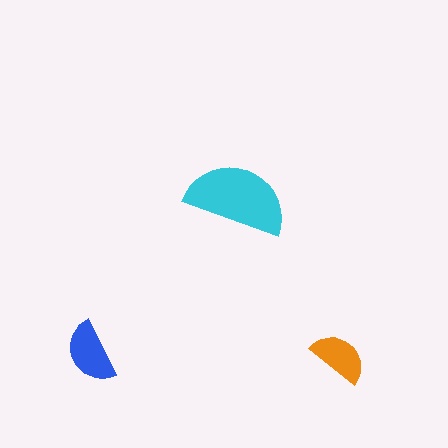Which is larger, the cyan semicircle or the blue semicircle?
The cyan one.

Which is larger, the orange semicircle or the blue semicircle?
The blue one.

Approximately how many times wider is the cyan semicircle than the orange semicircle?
About 2 times wider.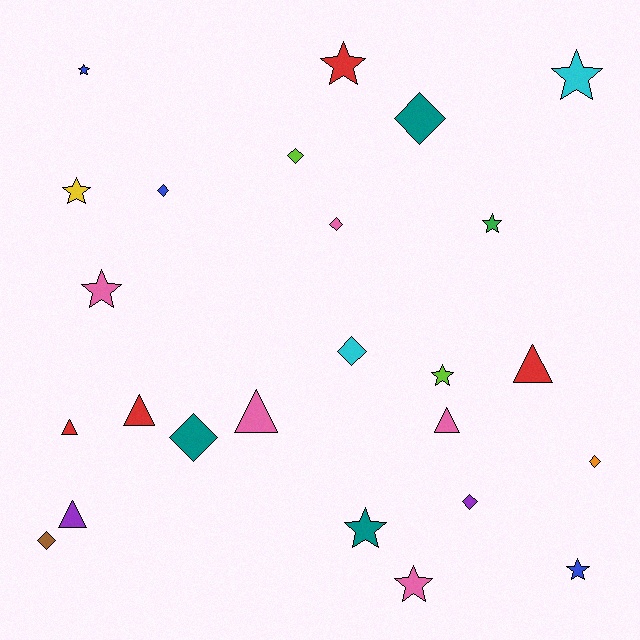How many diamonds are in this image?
There are 9 diamonds.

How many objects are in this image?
There are 25 objects.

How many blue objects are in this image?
There are 3 blue objects.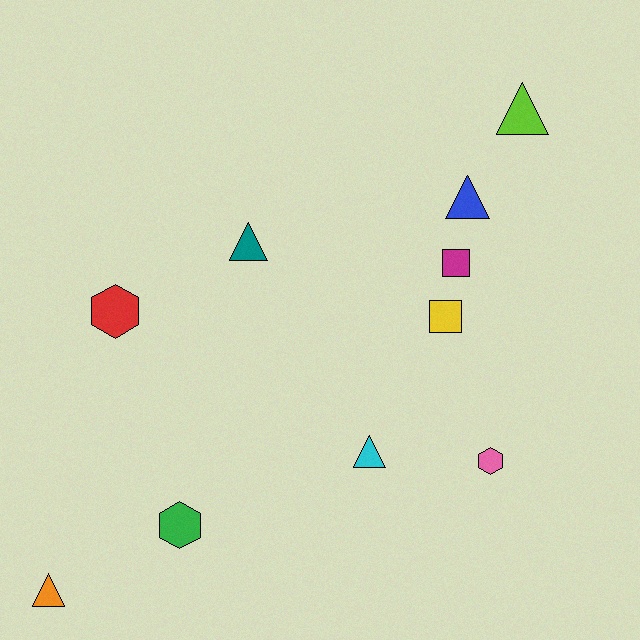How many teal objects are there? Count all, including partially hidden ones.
There is 1 teal object.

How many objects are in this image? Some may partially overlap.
There are 10 objects.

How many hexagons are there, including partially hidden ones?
There are 3 hexagons.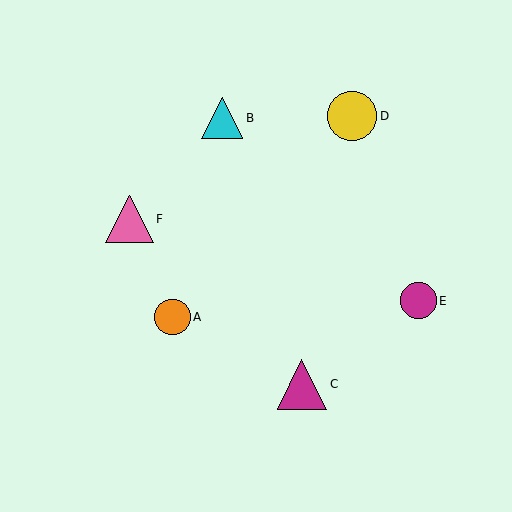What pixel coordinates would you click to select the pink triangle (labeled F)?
Click at (129, 219) to select the pink triangle F.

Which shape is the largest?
The magenta triangle (labeled C) is the largest.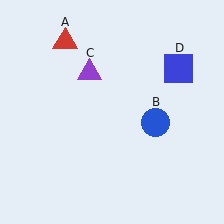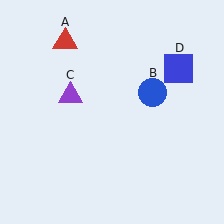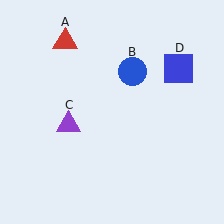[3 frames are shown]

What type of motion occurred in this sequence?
The blue circle (object B), purple triangle (object C) rotated counterclockwise around the center of the scene.